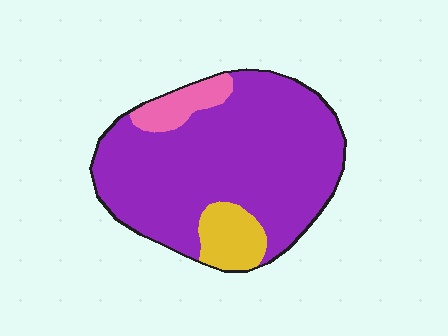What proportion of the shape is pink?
Pink takes up about one tenth (1/10) of the shape.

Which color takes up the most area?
Purple, at roughly 80%.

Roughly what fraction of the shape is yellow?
Yellow takes up about one tenth (1/10) of the shape.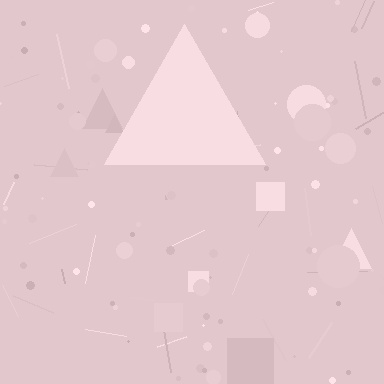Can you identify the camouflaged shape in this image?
The camouflaged shape is a triangle.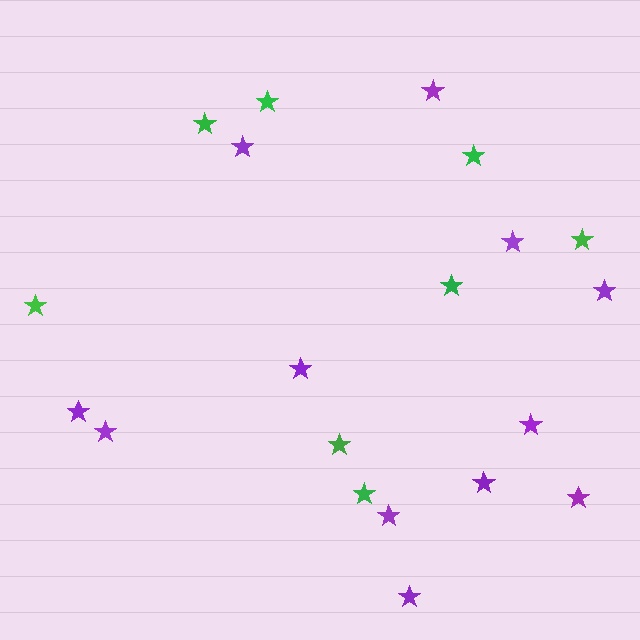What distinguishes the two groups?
There are 2 groups: one group of purple stars (12) and one group of green stars (8).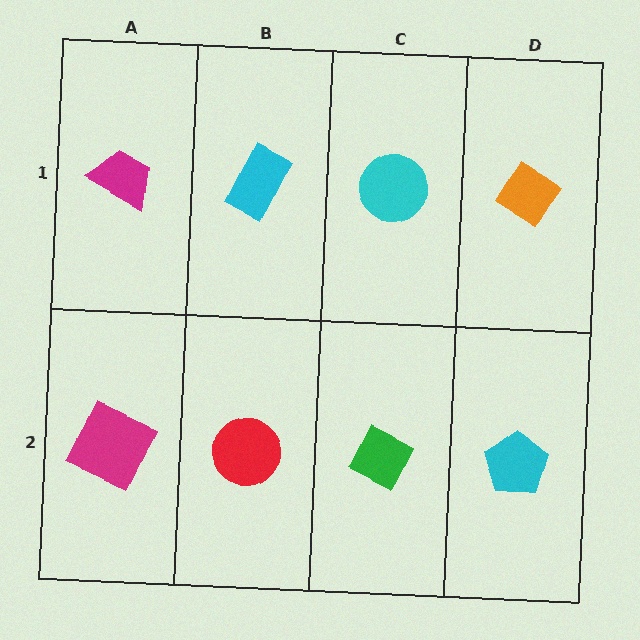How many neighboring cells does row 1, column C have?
3.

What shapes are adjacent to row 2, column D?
An orange diamond (row 1, column D), a green diamond (row 2, column C).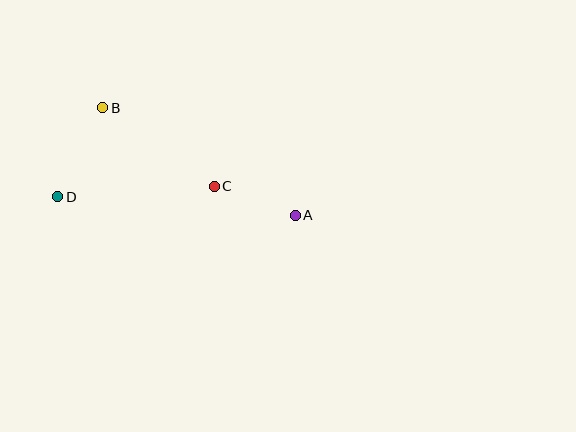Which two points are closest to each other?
Points A and C are closest to each other.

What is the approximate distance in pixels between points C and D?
The distance between C and D is approximately 157 pixels.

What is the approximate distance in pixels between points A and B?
The distance between A and B is approximately 220 pixels.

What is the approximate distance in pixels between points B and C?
The distance between B and C is approximately 136 pixels.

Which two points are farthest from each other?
Points A and D are farthest from each other.